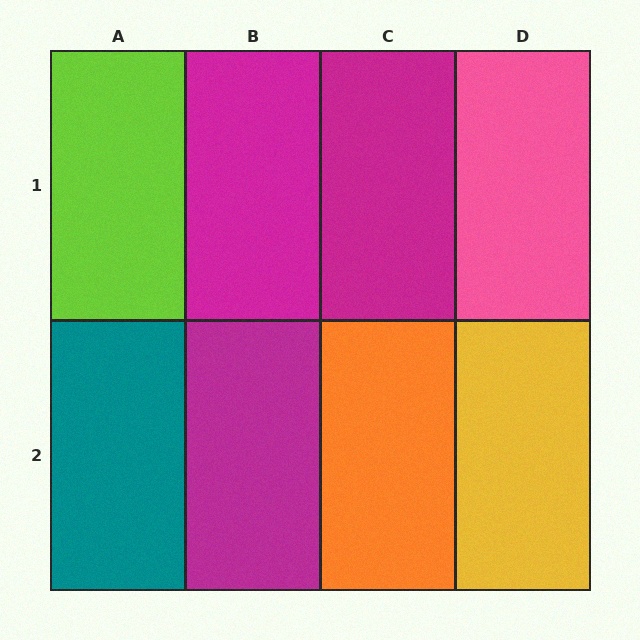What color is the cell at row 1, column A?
Lime.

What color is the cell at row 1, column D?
Pink.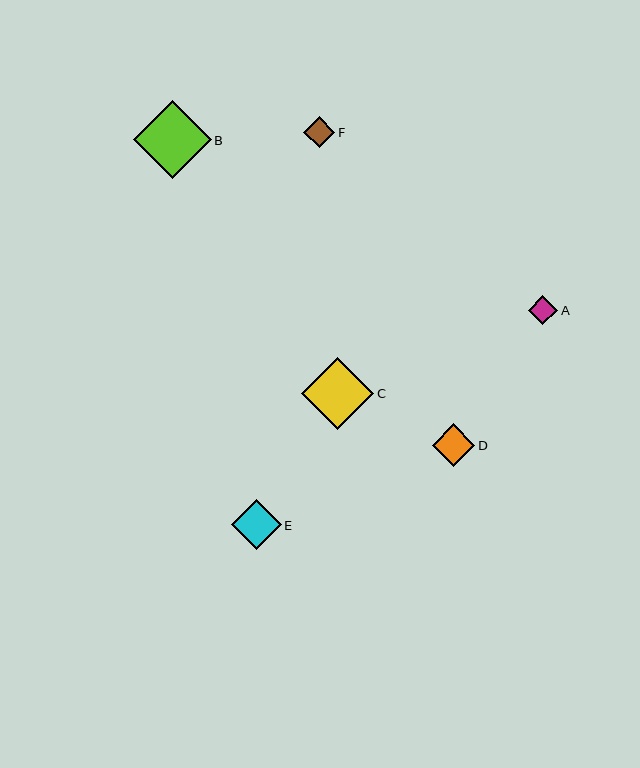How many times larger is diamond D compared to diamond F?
Diamond D is approximately 1.4 times the size of diamond F.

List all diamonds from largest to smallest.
From largest to smallest: B, C, E, D, F, A.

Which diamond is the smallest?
Diamond A is the smallest with a size of approximately 29 pixels.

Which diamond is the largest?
Diamond B is the largest with a size of approximately 78 pixels.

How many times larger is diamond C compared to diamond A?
Diamond C is approximately 2.5 times the size of diamond A.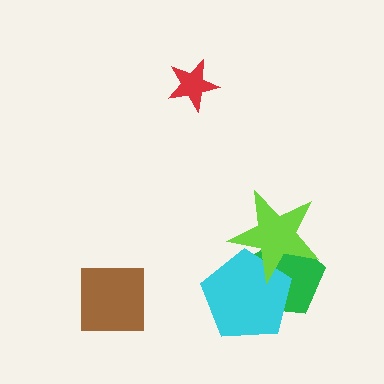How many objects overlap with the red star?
0 objects overlap with the red star.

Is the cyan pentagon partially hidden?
Yes, it is partially covered by another shape.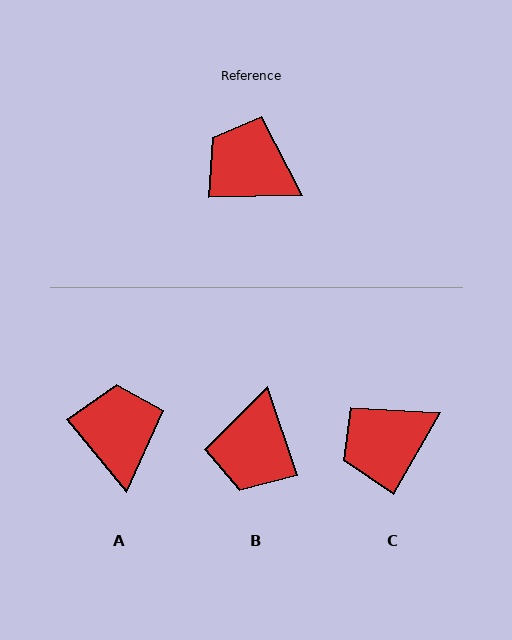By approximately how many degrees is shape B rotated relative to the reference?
Approximately 108 degrees counter-clockwise.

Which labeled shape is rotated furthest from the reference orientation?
B, about 108 degrees away.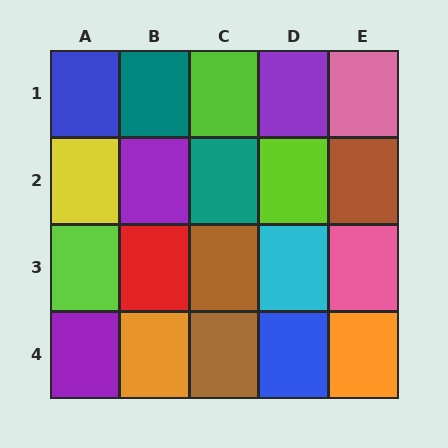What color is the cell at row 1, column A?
Blue.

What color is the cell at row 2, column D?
Lime.